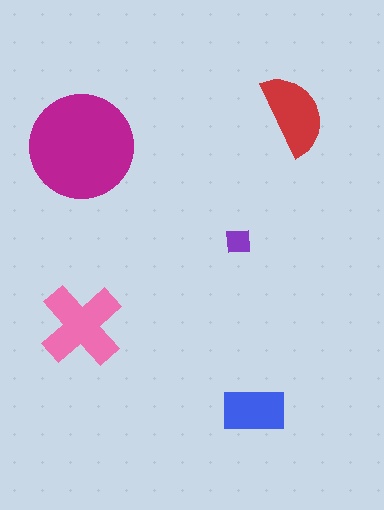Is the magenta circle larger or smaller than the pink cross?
Larger.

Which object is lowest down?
The blue rectangle is bottommost.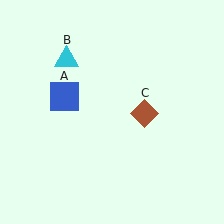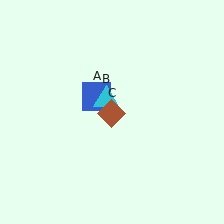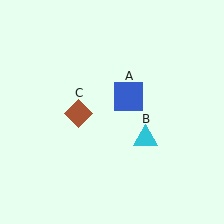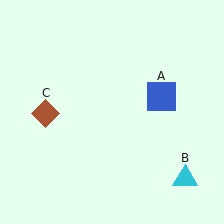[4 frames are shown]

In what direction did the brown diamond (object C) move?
The brown diamond (object C) moved left.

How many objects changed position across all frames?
3 objects changed position: blue square (object A), cyan triangle (object B), brown diamond (object C).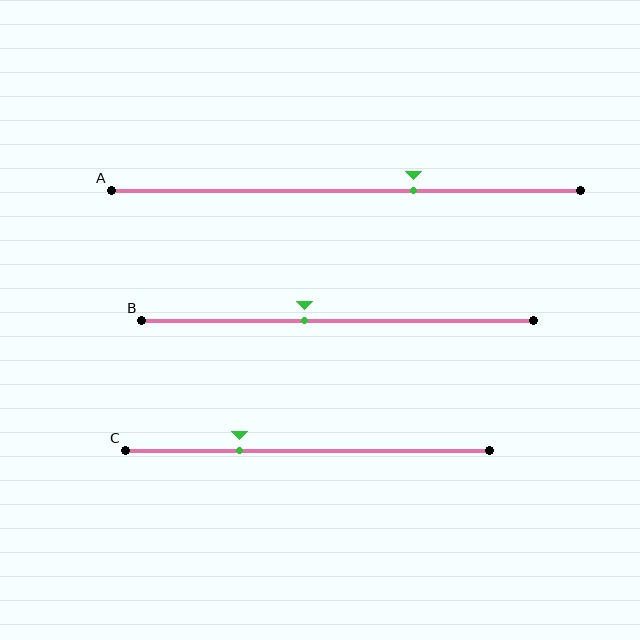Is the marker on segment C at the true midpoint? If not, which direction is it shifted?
No, the marker on segment C is shifted to the left by about 18% of the segment length.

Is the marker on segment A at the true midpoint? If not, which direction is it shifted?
No, the marker on segment A is shifted to the right by about 14% of the segment length.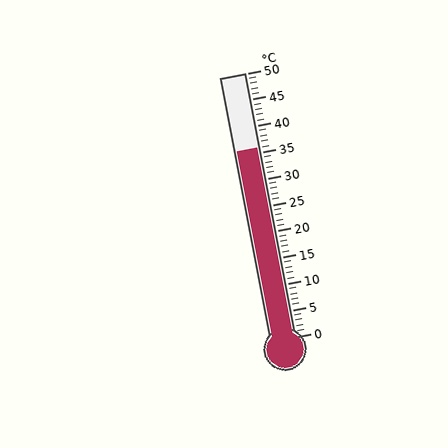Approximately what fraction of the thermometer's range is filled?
The thermometer is filled to approximately 70% of its range.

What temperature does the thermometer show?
The thermometer shows approximately 36°C.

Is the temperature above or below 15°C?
The temperature is above 15°C.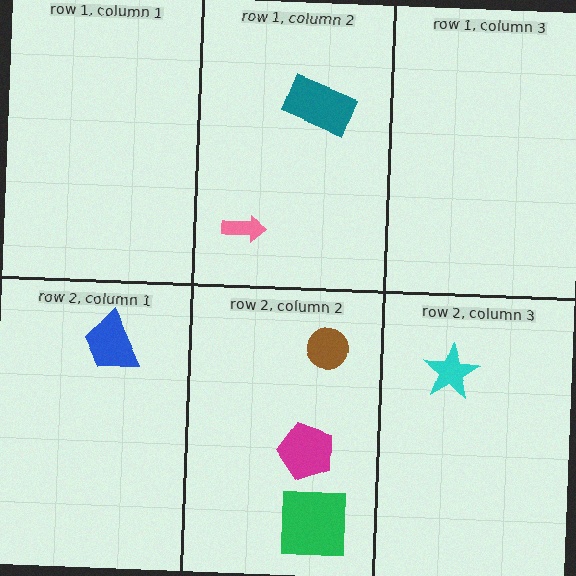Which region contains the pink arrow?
The row 1, column 2 region.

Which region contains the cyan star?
The row 2, column 3 region.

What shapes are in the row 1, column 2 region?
The teal rectangle, the pink arrow.